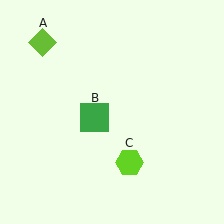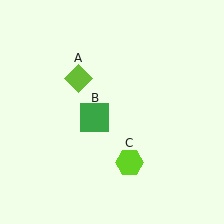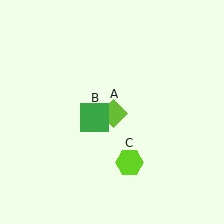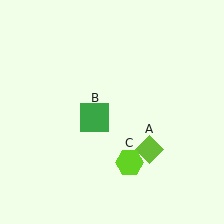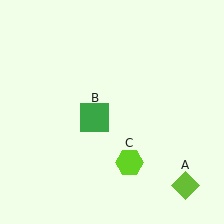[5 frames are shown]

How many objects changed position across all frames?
1 object changed position: lime diamond (object A).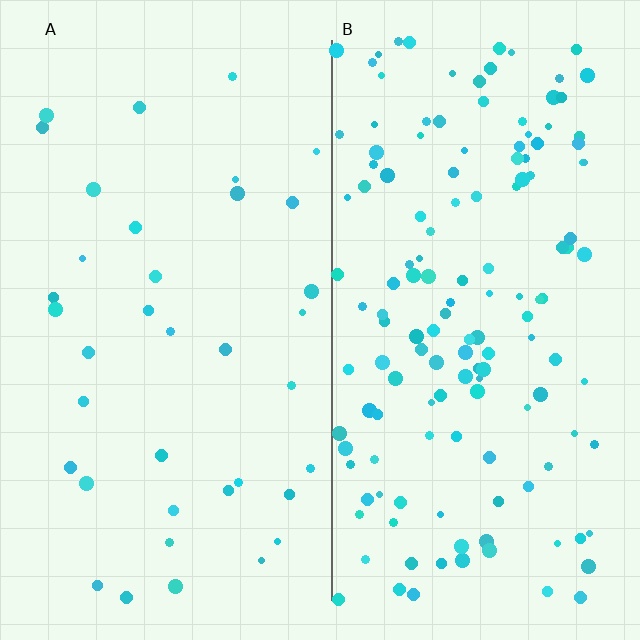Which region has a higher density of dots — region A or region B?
B (the right).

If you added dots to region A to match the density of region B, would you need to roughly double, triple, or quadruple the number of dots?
Approximately quadruple.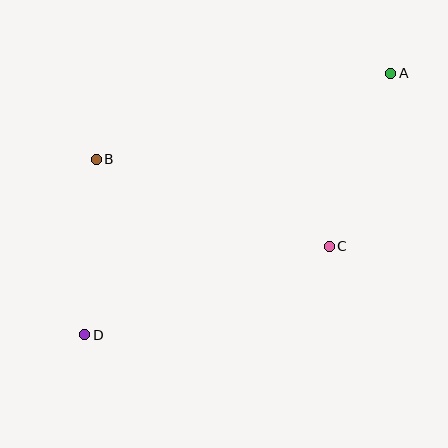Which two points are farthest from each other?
Points A and D are farthest from each other.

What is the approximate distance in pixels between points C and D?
The distance between C and D is approximately 260 pixels.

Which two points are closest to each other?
Points B and D are closest to each other.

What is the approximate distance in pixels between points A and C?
The distance between A and C is approximately 183 pixels.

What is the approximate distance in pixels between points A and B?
The distance between A and B is approximately 307 pixels.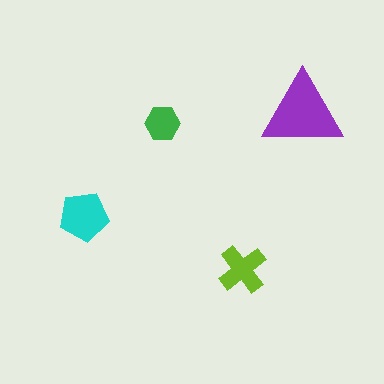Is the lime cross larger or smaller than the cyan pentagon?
Smaller.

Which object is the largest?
The purple triangle.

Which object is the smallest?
The green hexagon.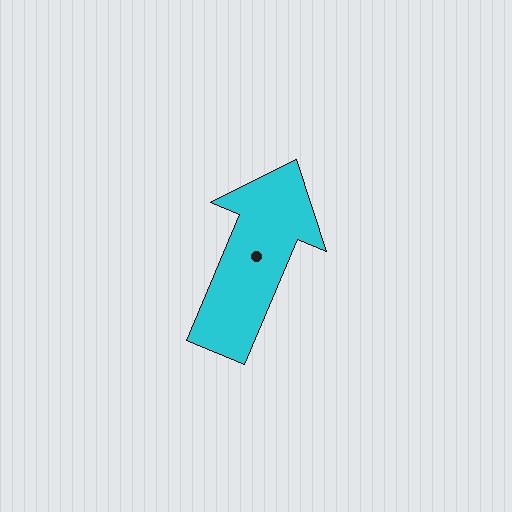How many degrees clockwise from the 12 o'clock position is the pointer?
Approximately 23 degrees.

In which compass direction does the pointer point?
Northeast.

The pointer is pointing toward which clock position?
Roughly 1 o'clock.